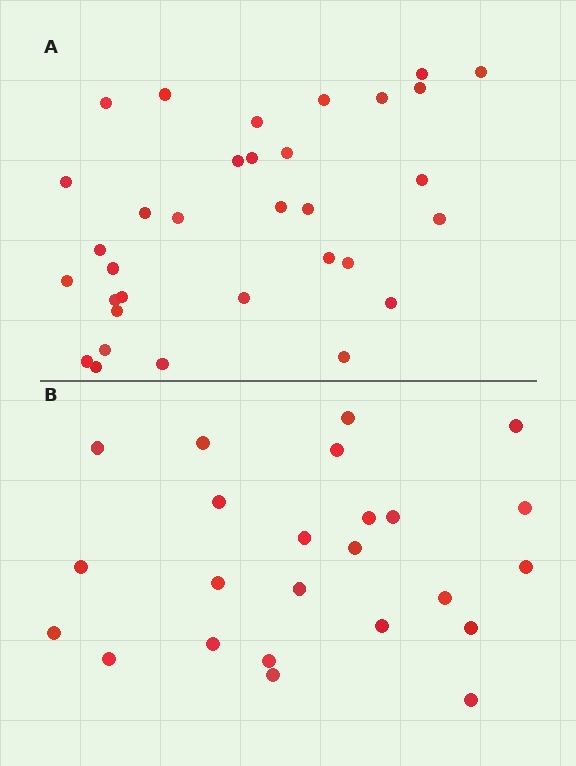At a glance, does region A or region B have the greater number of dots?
Region A (the top region) has more dots.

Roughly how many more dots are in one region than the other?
Region A has roughly 8 or so more dots than region B.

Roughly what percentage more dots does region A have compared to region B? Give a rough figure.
About 40% more.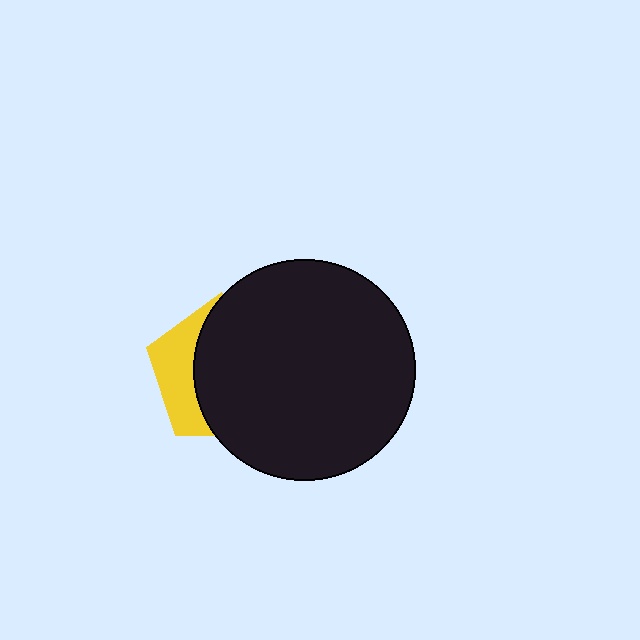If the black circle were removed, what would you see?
You would see the complete yellow pentagon.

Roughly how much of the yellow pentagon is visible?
A small part of it is visible (roughly 31%).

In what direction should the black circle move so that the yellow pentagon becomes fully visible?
The black circle should move right. That is the shortest direction to clear the overlap and leave the yellow pentagon fully visible.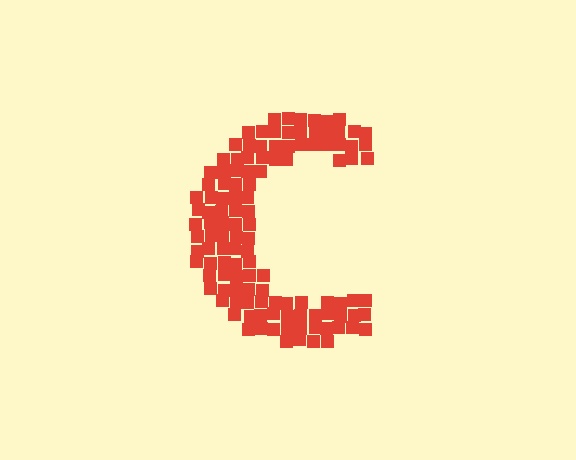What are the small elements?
The small elements are squares.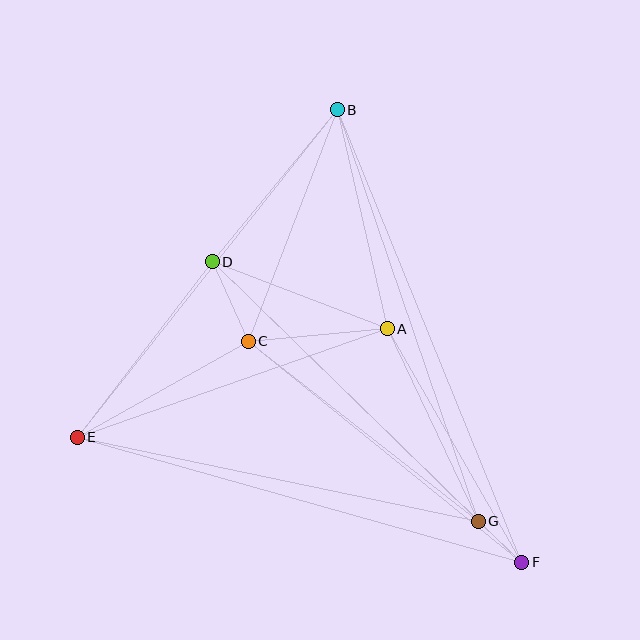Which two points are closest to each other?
Points F and G are closest to each other.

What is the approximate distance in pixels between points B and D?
The distance between B and D is approximately 197 pixels.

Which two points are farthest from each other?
Points B and F are farthest from each other.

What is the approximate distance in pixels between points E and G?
The distance between E and G is approximately 410 pixels.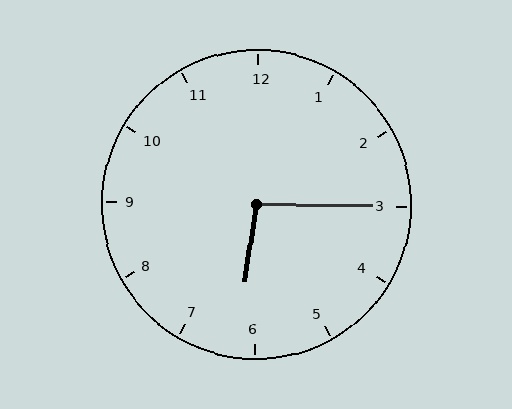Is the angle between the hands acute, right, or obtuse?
It is obtuse.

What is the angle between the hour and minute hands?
Approximately 98 degrees.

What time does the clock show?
6:15.